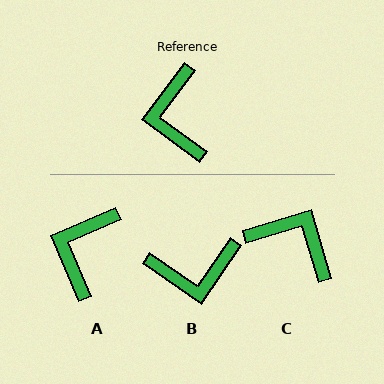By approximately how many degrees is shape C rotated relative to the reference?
Approximately 127 degrees clockwise.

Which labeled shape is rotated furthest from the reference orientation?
C, about 127 degrees away.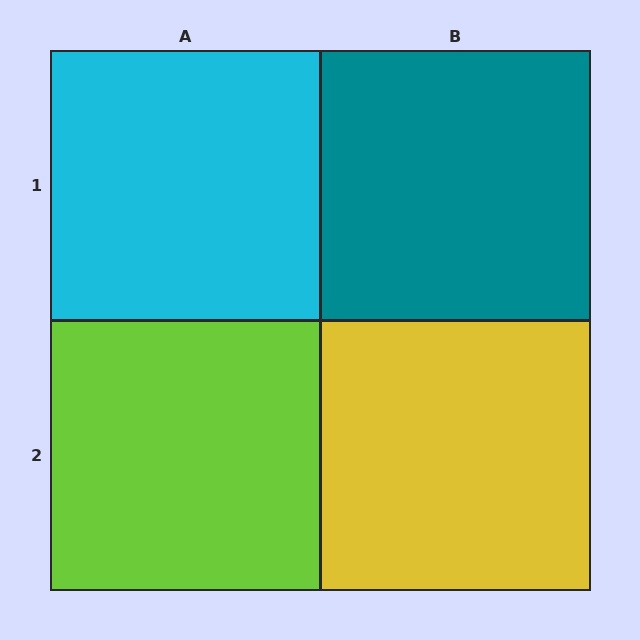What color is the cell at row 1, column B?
Teal.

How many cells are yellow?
1 cell is yellow.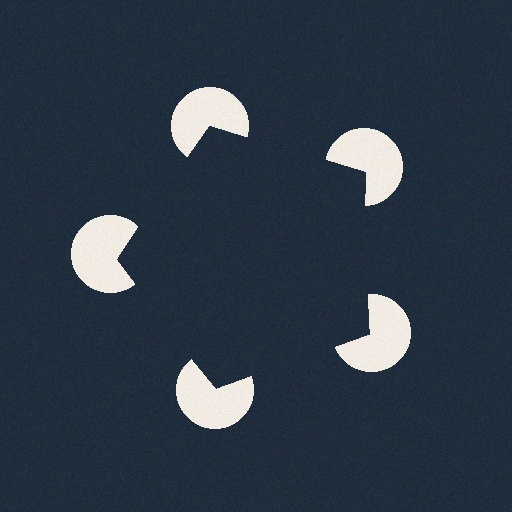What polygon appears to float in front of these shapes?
An illusory pentagon — its edges are inferred from the aligned wedge cuts in the pac-man discs, not physically drawn.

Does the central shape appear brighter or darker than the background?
It typically appears slightly darker than the background, even though no actual brightness change is drawn.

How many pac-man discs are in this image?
There are 5 — one at each vertex of the illusory pentagon.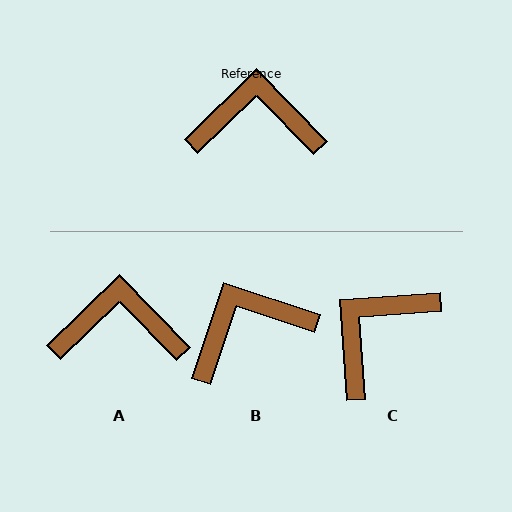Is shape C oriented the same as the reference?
No, it is off by about 50 degrees.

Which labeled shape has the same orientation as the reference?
A.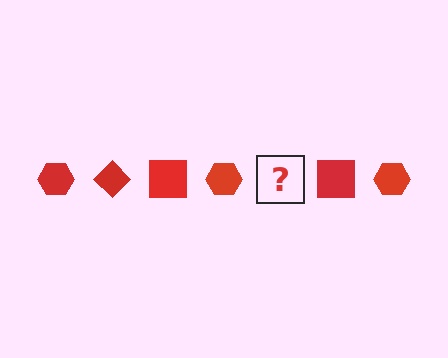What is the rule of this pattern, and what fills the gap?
The rule is that the pattern cycles through hexagon, diamond, square shapes in red. The gap should be filled with a red diamond.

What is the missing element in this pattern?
The missing element is a red diamond.